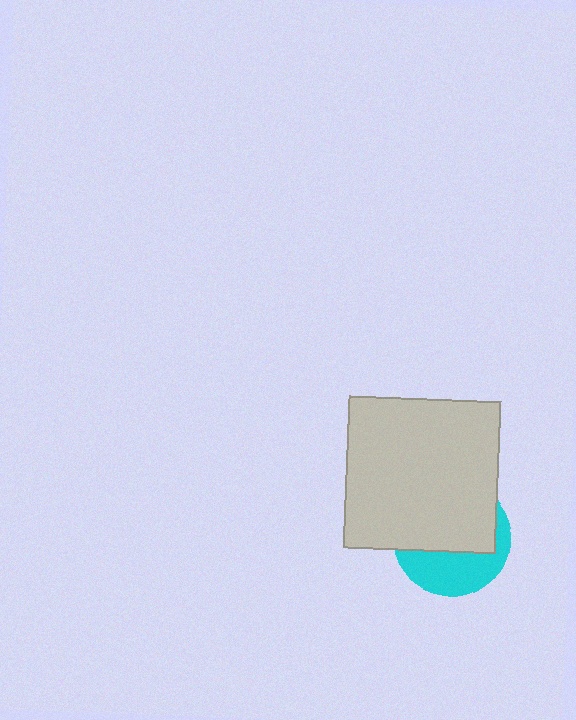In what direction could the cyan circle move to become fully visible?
The cyan circle could move down. That would shift it out from behind the light gray square entirely.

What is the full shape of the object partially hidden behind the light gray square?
The partially hidden object is a cyan circle.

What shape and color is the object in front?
The object in front is a light gray square.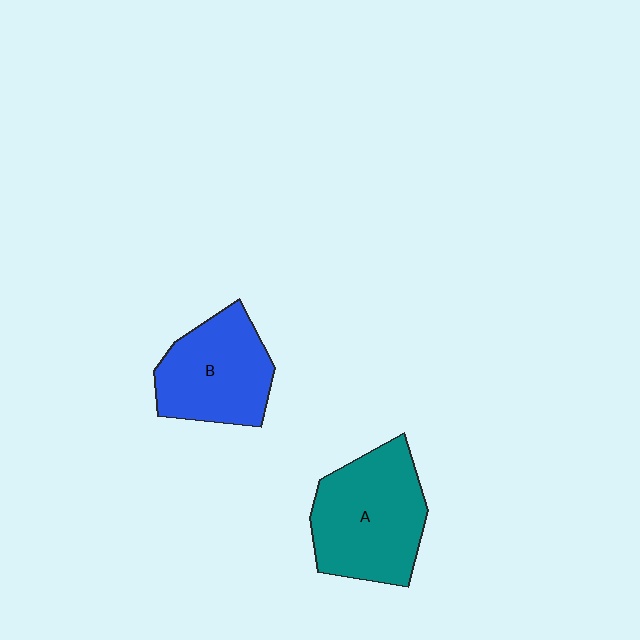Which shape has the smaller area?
Shape B (blue).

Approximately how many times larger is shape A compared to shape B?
Approximately 1.2 times.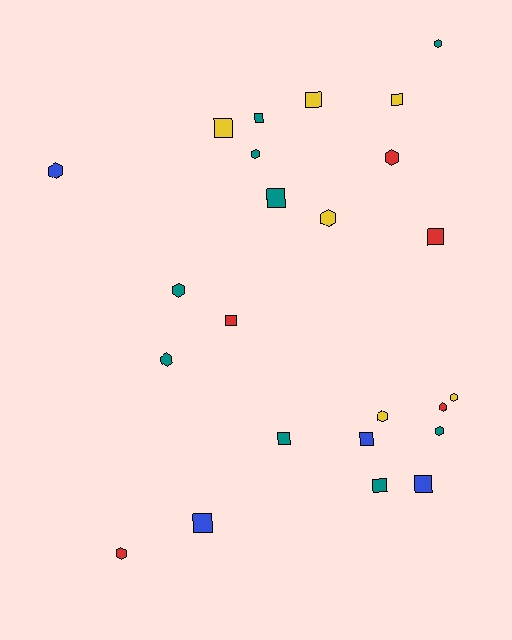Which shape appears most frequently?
Square, with 12 objects.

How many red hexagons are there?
There are 3 red hexagons.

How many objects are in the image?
There are 24 objects.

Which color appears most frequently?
Teal, with 9 objects.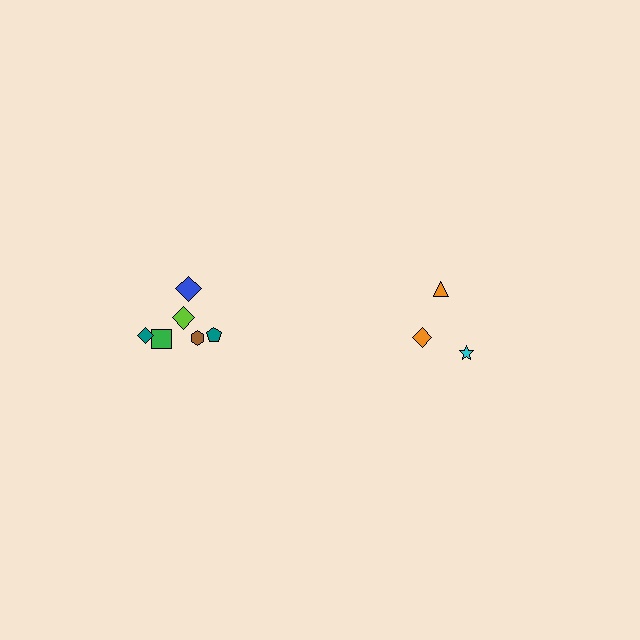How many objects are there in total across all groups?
There are 9 objects.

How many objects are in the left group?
There are 6 objects.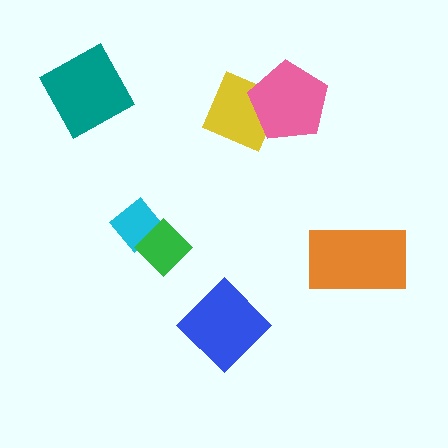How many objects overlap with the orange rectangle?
0 objects overlap with the orange rectangle.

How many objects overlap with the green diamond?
1 object overlaps with the green diamond.